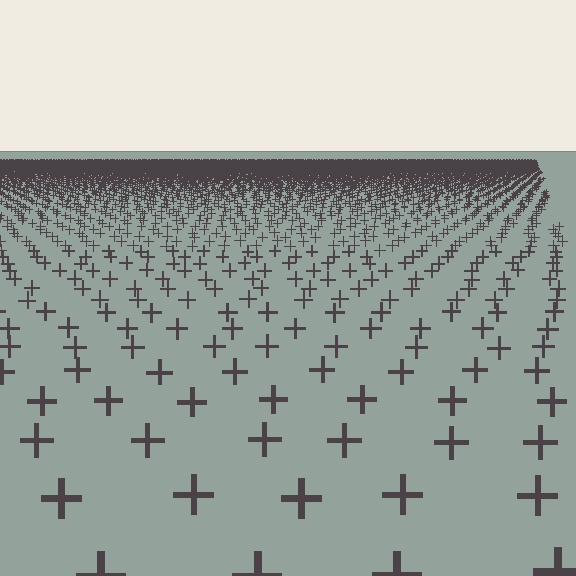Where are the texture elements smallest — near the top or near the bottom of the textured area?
Near the top.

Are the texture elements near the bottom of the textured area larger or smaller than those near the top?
Larger. Near the bottom, elements are closer to the viewer and appear at a bigger on-screen size.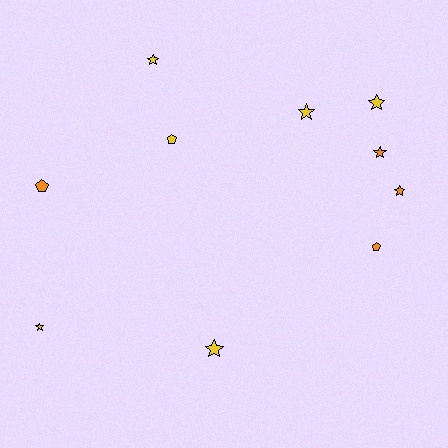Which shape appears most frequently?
Star, with 7 objects.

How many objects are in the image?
There are 10 objects.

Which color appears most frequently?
Yellow, with 6 objects.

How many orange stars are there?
There are 2 orange stars.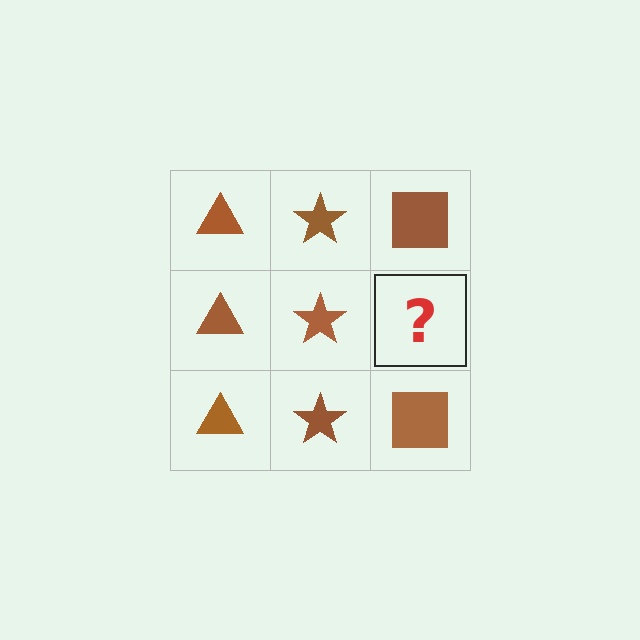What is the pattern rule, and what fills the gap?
The rule is that each column has a consistent shape. The gap should be filled with a brown square.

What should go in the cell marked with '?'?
The missing cell should contain a brown square.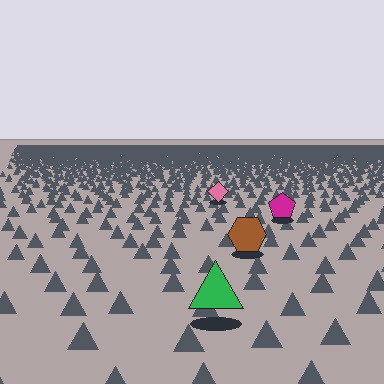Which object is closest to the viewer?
The green triangle is closest. The texture marks near it are larger and more spread out.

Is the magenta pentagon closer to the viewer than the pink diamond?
Yes. The magenta pentagon is closer — you can tell from the texture gradient: the ground texture is coarser near it.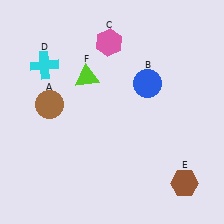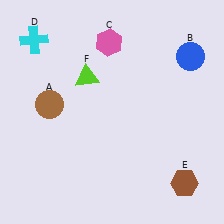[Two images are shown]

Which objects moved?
The objects that moved are: the blue circle (B), the cyan cross (D).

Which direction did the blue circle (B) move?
The blue circle (B) moved right.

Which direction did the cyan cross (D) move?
The cyan cross (D) moved up.